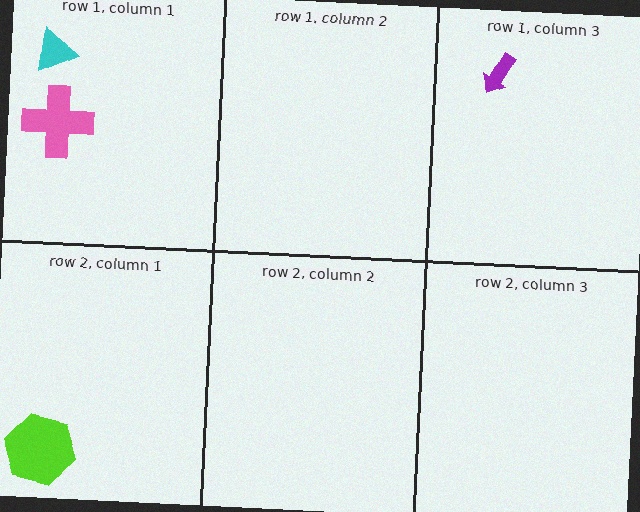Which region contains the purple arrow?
The row 1, column 3 region.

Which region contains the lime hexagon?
The row 2, column 1 region.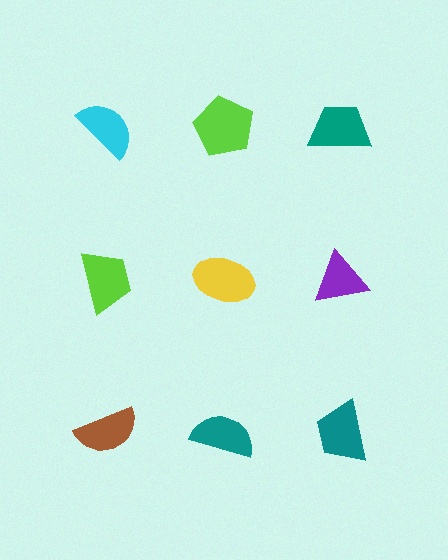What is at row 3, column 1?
A brown semicircle.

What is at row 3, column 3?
A teal trapezoid.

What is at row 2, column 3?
A purple triangle.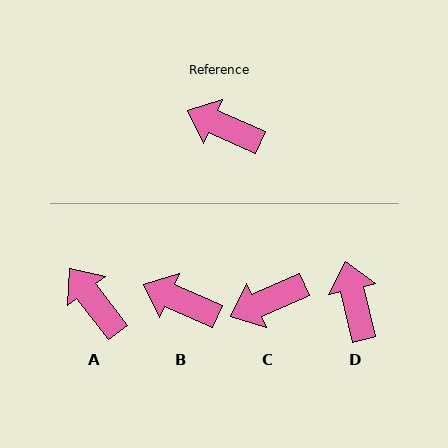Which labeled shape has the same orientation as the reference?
B.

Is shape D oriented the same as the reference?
No, it is off by about 53 degrees.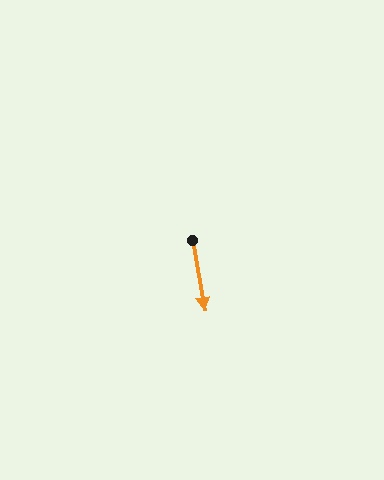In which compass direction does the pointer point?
South.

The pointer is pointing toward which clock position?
Roughly 6 o'clock.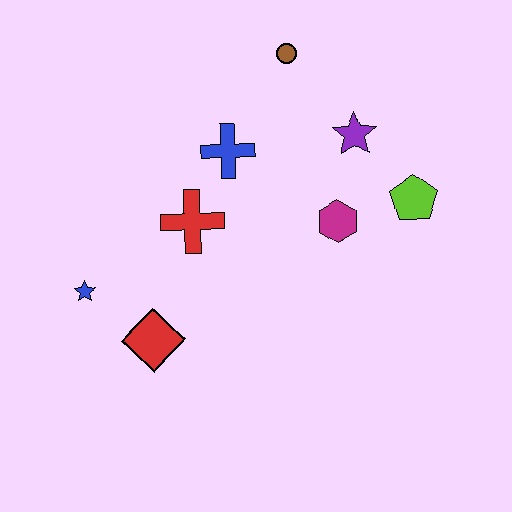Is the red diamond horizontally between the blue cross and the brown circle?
No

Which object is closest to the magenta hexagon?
The lime pentagon is closest to the magenta hexagon.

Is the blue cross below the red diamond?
No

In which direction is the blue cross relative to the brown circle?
The blue cross is below the brown circle.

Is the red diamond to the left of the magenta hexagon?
Yes